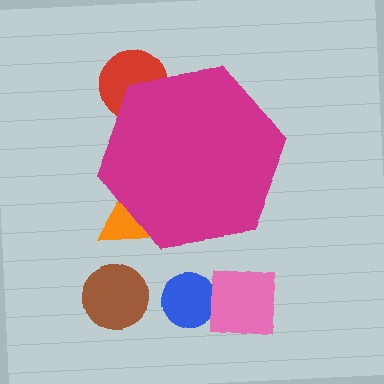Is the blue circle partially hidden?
No, the blue circle is fully visible.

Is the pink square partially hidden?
No, the pink square is fully visible.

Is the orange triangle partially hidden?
Yes, the orange triangle is partially hidden behind the magenta hexagon.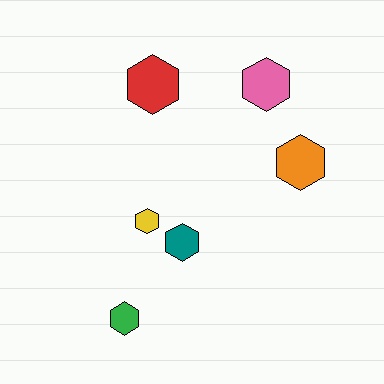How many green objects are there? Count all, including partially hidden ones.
There is 1 green object.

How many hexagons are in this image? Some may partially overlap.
There are 6 hexagons.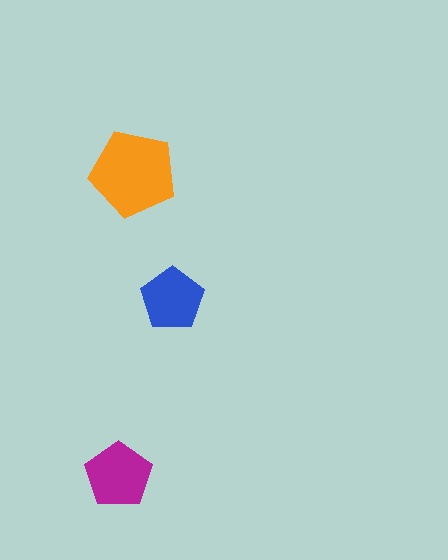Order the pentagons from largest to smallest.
the orange one, the magenta one, the blue one.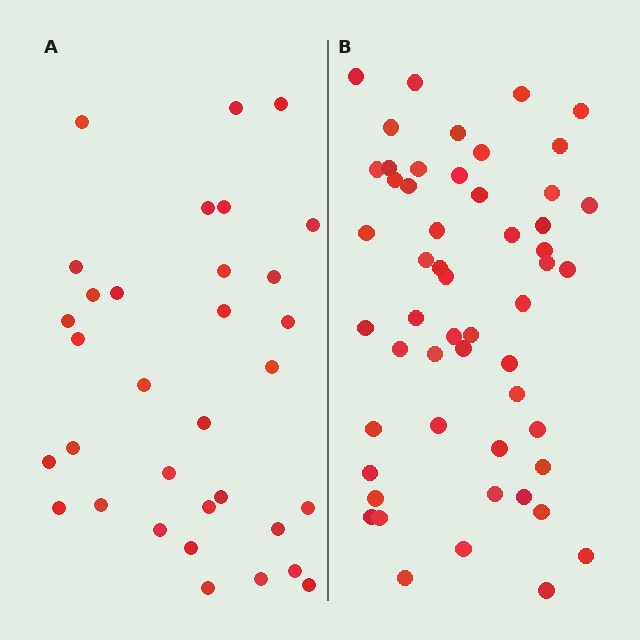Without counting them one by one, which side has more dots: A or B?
Region B (the right region) has more dots.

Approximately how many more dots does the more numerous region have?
Region B has approximately 20 more dots than region A.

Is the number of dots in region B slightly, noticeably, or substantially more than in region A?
Region B has substantially more. The ratio is roughly 1.6 to 1.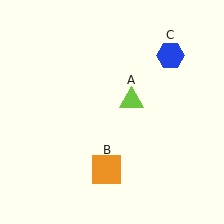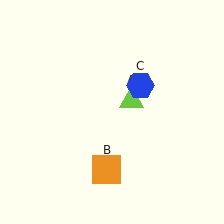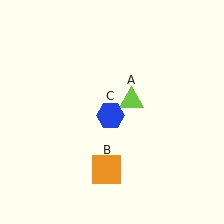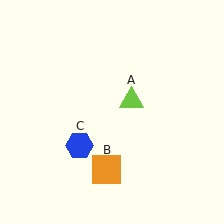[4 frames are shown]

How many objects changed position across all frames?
1 object changed position: blue hexagon (object C).